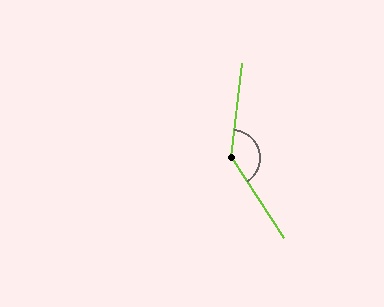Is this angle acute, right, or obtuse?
It is obtuse.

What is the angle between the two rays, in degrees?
Approximately 140 degrees.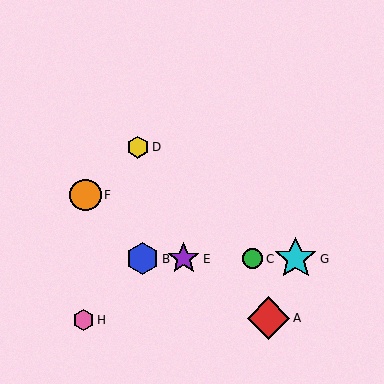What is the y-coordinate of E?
Object E is at y≈259.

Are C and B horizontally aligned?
Yes, both are at y≈259.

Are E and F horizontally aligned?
No, E is at y≈259 and F is at y≈195.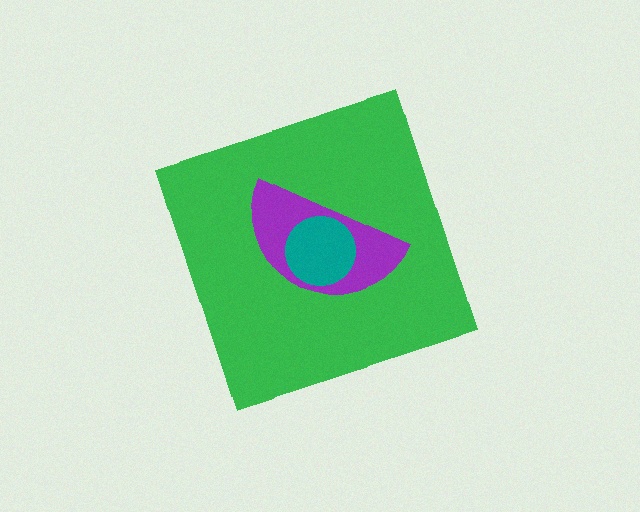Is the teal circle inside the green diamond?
Yes.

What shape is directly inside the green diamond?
The purple semicircle.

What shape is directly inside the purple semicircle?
The teal circle.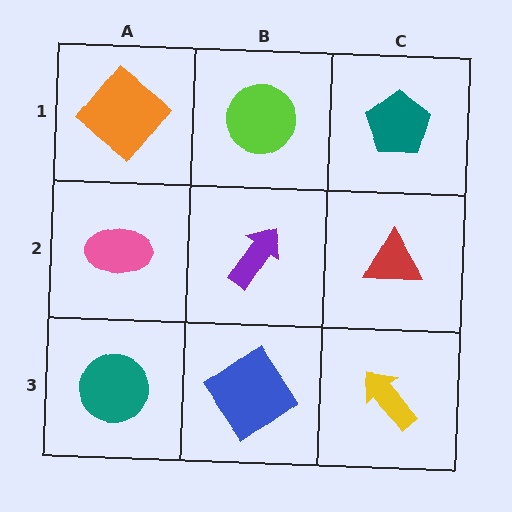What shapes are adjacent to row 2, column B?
A lime circle (row 1, column B), a blue diamond (row 3, column B), a pink ellipse (row 2, column A), a red triangle (row 2, column C).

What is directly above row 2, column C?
A teal pentagon.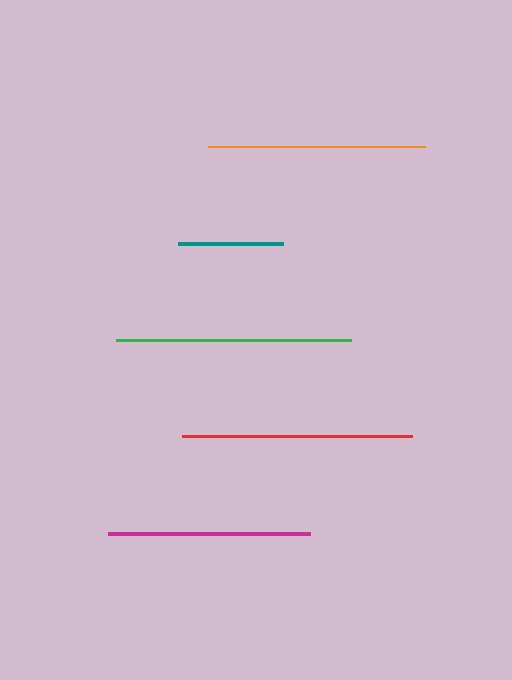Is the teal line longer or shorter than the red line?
The red line is longer than the teal line.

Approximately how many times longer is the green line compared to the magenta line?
The green line is approximately 1.2 times the length of the magenta line.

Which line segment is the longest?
The green line is the longest at approximately 235 pixels.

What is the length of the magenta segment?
The magenta segment is approximately 201 pixels long.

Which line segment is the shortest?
The teal line is the shortest at approximately 105 pixels.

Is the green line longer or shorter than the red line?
The green line is longer than the red line.